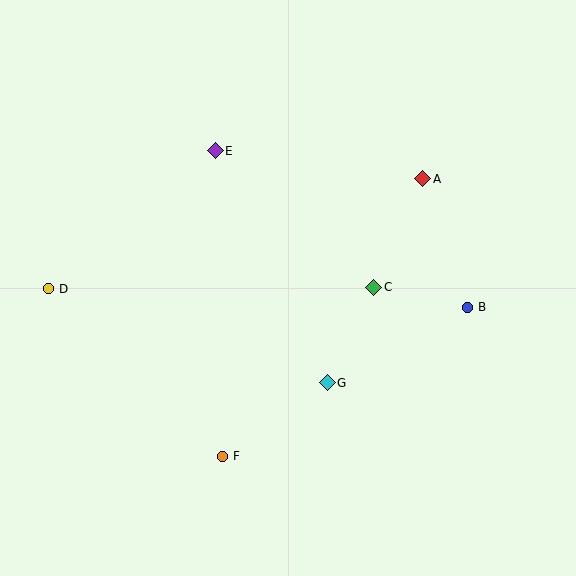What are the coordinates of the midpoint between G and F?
The midpoint between G and F is at (275, 419).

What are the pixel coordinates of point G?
Point G is at (327, 383).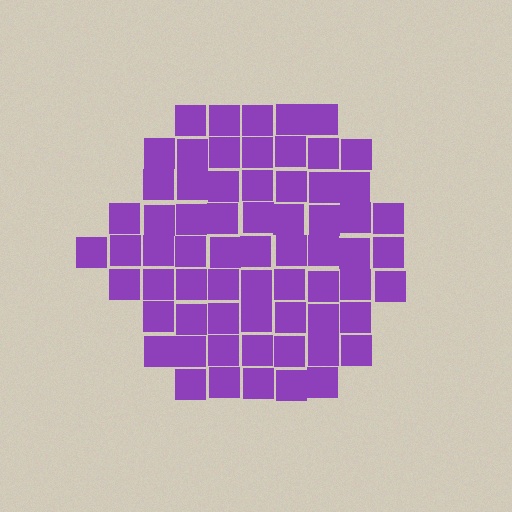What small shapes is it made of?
It is made of small squares.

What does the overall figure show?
The overall figure shows a hexagon.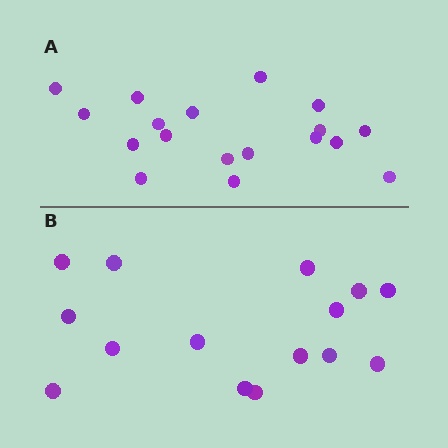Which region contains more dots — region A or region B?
Region A (the top region) has more dots.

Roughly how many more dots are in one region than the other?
Region A has just a few more — roughly 2 or 3 more dots than region B.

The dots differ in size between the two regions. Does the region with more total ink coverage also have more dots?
No. Region B has more total ink coverage because its dots are larger, but region A actually contains more individual dots. Total area can be misleading — the number of items is what matters here.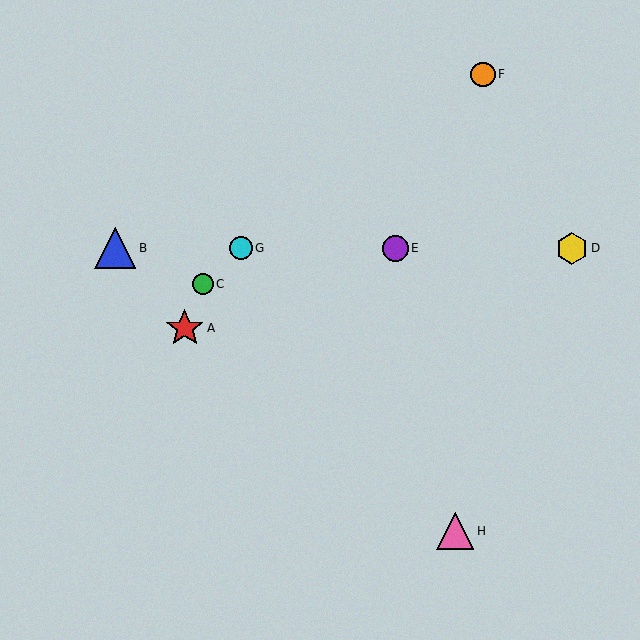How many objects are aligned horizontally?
4 objects (B, D, E, G) are aligned horizontally.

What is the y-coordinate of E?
Object E is at y≈248.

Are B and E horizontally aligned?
Yes, both are at y≈248.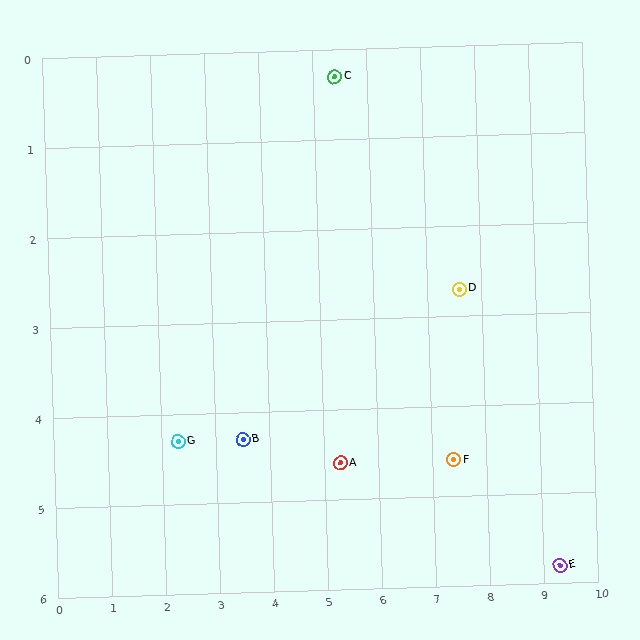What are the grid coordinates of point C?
Point C is at approximately (5.4, 0.3).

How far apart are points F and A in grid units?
Points F and A are about 2.1 grid units apart.